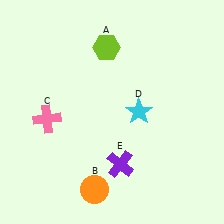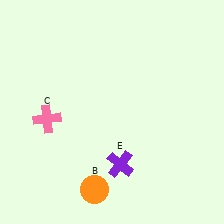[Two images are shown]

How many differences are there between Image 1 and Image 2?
There are 2 differences between the two images.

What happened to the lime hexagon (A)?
The lime hexagon (A) was removed in Image 2. It was in the top-left area of Image 1.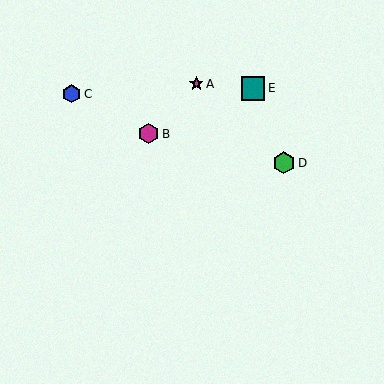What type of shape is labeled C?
Shape C is a blue hexagon.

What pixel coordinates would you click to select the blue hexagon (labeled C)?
Click at (71, 94) to select the blue hexagon C.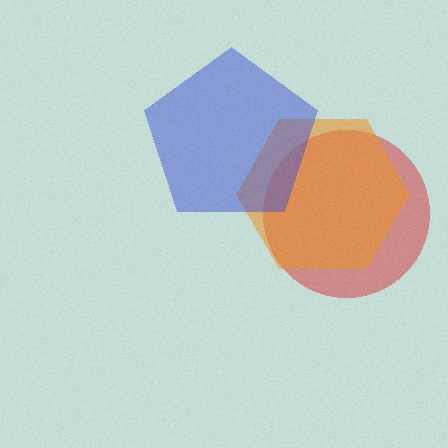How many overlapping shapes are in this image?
There are 3 overlapping shapes in the image.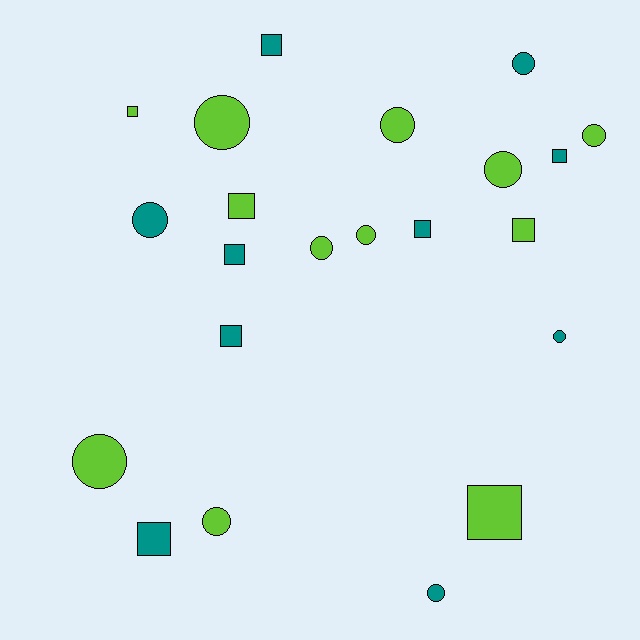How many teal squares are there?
There are 6 teal squares.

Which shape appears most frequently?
Circle, with 12 objects.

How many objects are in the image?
There are 22 objects.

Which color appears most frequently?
Lime, with 12 objects.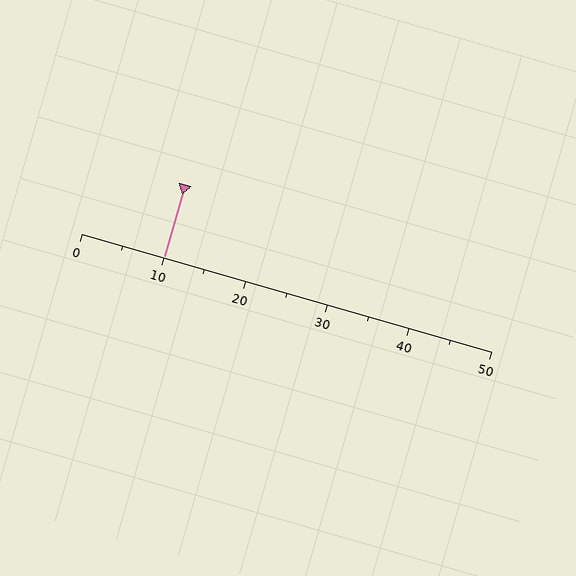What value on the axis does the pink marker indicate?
The marker indicates approximately 10.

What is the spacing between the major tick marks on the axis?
The major ticks are spaced 10 apart.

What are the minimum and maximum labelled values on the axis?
The axis runs from 0 to 50.